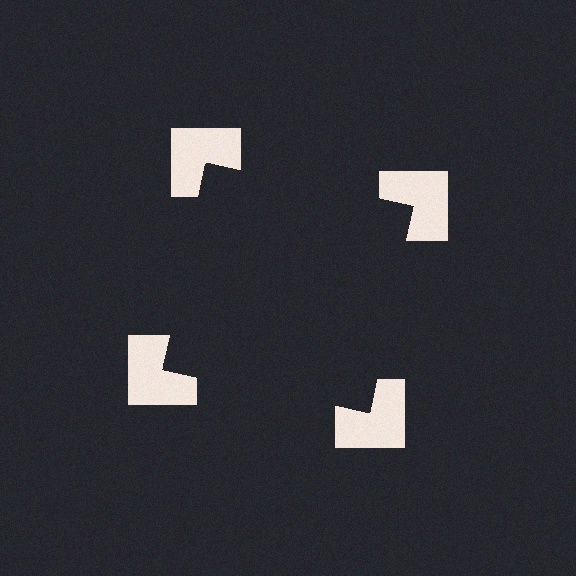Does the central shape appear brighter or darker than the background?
It typically appears slightly darker than the background, even though no actual brightness change is drawn.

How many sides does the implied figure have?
4 sides.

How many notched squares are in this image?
There are 4 — one at each vertex of the illusory square.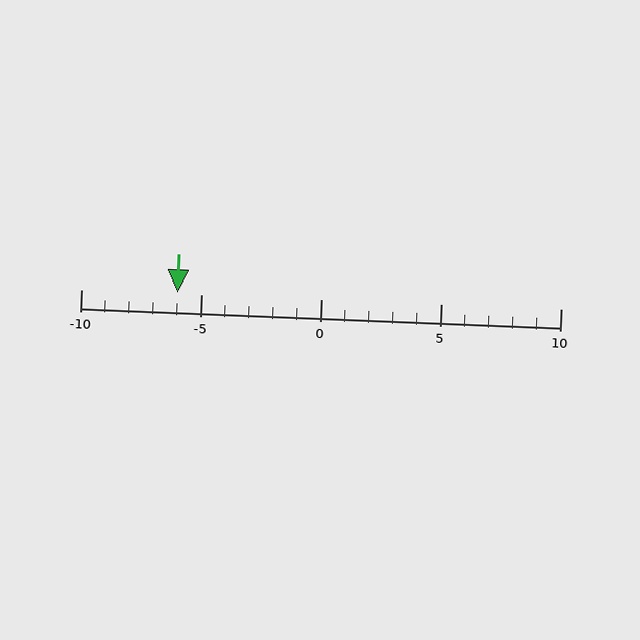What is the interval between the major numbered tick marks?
The major tick marks are spaced 5 units apart.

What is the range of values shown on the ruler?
The ruler shows values from -10 to 10.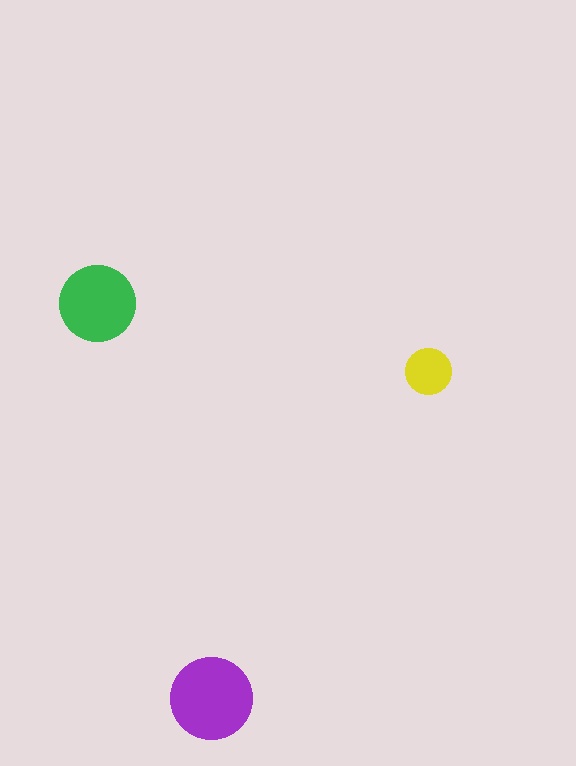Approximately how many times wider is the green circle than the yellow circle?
About 1.5 times wider.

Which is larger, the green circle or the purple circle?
The purple one.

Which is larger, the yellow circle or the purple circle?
The purple one.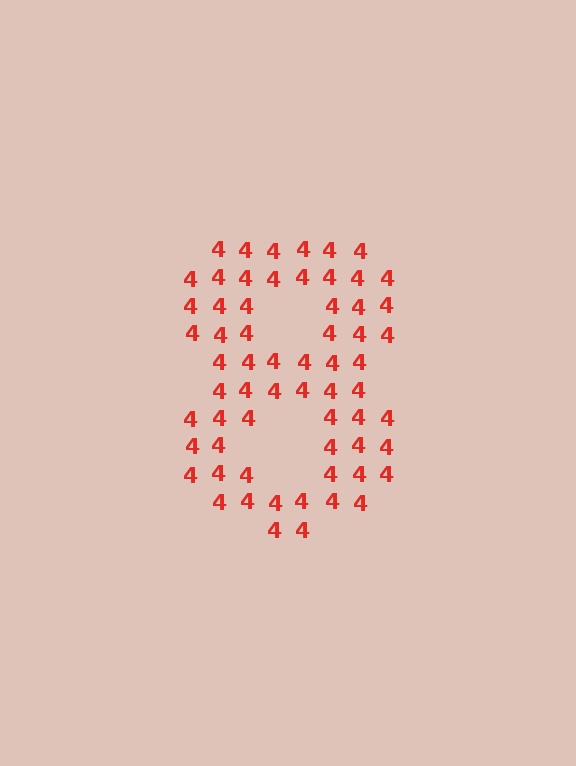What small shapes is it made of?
It is made of small digit 4's.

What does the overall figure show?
The overall figure shows the digit 8.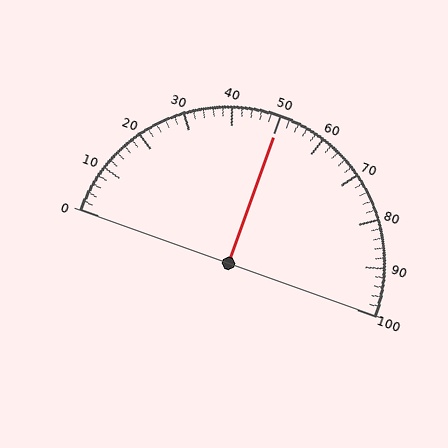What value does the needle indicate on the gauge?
The needle indicates approximately 50.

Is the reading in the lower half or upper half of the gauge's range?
The reading is in the upper half of the range (0 to 100).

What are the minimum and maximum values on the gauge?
The gauge ranges from 0 to 100.